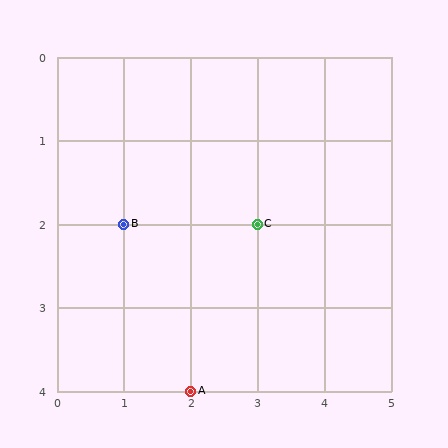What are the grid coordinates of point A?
Point A is at grid coordinates (2, 4).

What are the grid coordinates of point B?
Point B is at grid coordinates (1, 2).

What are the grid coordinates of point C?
Point C is at grid coordinates (3, 2).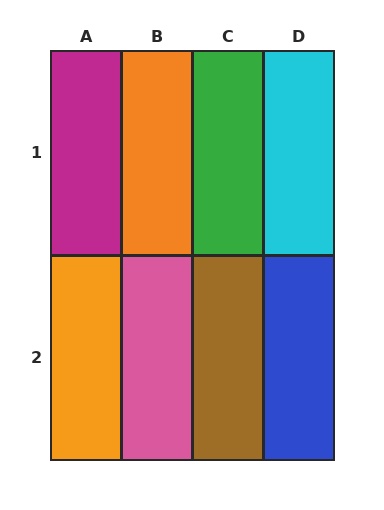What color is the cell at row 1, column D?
Cyan.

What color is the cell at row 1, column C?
Green.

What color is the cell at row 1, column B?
Orange.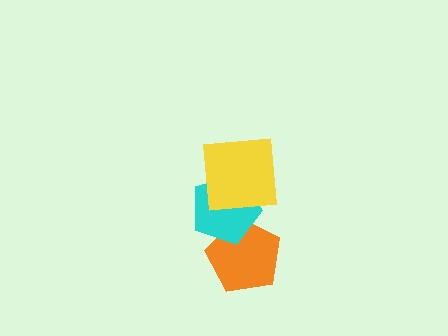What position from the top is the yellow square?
The yellow square is 1st from the top.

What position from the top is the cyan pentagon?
The cyan pentagon is 2nd from the top.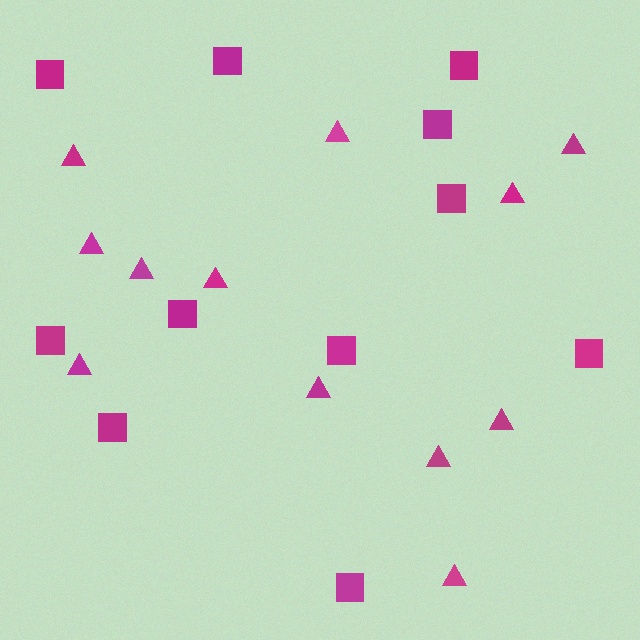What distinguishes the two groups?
There are 2 groups: one group of squares (11) and one group of triangles (12).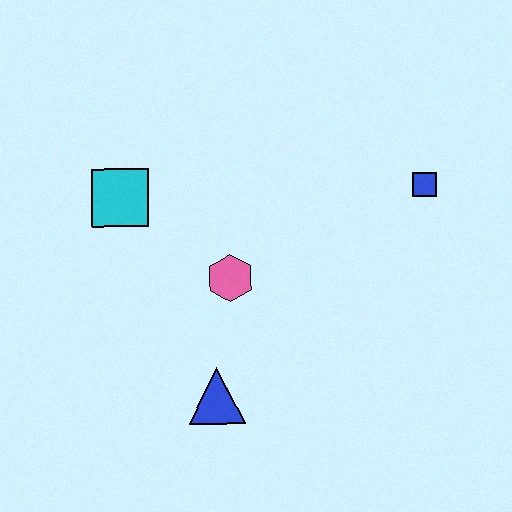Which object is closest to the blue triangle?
The pink hexagon is closest to the blue triangle.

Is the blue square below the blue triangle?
No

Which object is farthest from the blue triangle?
The blue square is farthest from the blue triangle.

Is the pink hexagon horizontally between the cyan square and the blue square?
Yes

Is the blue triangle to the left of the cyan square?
No